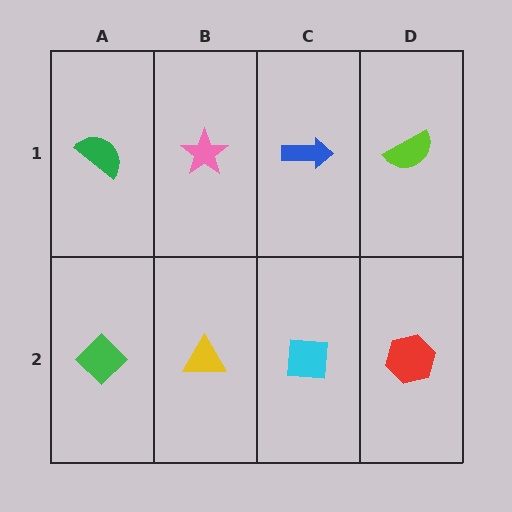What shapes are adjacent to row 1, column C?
A cyan square (row 2, column C), a pink star (row 1, column B), a lime semicircle (row 1, column D).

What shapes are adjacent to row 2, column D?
A lime semicircle (row 1, column D), a cyan square (row 2, column C).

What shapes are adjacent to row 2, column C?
A blue arrow (row 1, column C), a yellow triangle (row 2, column B), a red hexagon (row 2, column D).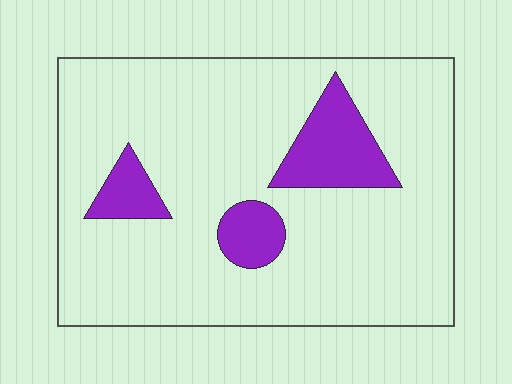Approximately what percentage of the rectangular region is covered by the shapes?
Approximately 15%.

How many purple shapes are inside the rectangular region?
3.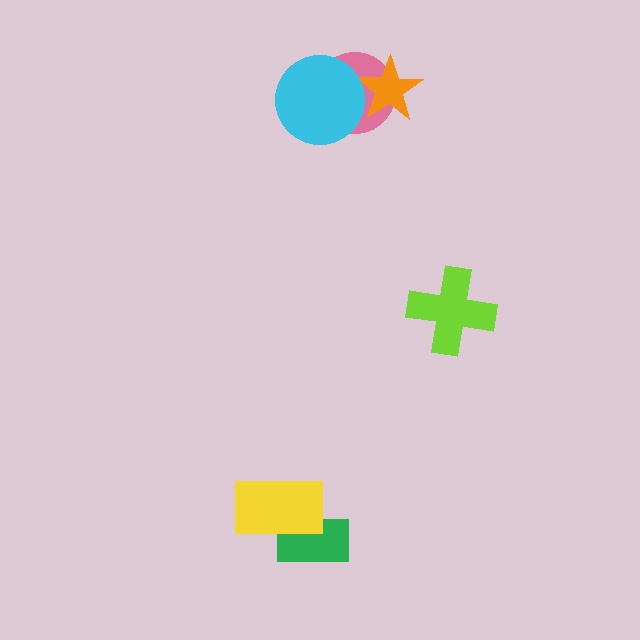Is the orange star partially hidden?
Yes, it is partially covered by another shape.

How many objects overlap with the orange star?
2 objects overlap with the orange star.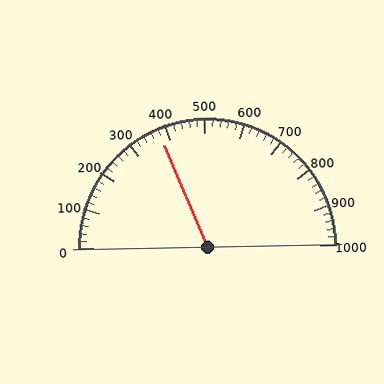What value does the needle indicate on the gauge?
The needle indicates approximately 380.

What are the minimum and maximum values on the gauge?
The gauge ranges from 0 to 1000.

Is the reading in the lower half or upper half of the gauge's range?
The reading is in the lower half of the range (0 to 1000).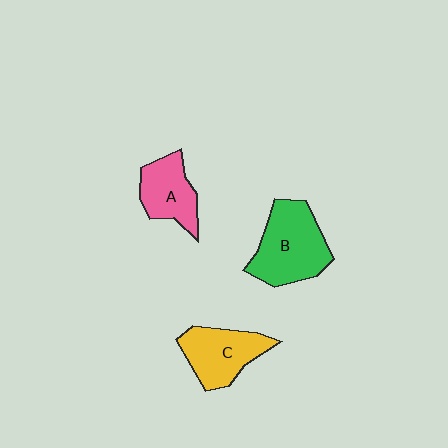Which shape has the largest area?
Shape B (green).